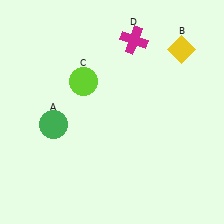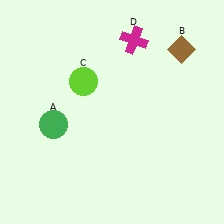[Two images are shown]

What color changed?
The diamond (B) changed from yellow in Image 1 to brown in Image 2.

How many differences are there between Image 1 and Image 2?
There is 1 difference between the two images.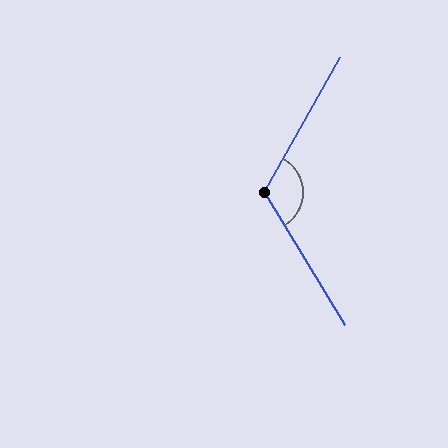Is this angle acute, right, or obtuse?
It is obtuse.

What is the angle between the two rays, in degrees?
Approximately 119 degrees.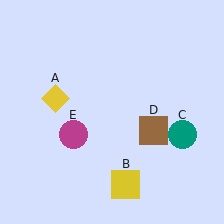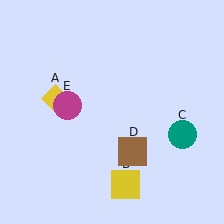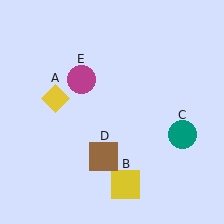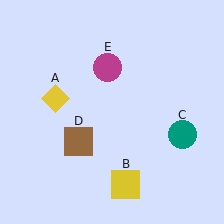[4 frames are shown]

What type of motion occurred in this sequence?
The brown square (object D), magenta circle (object E) rotated clockwise around the center of the scene.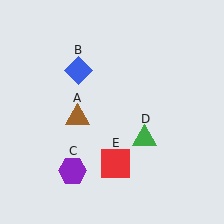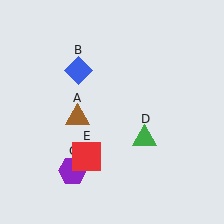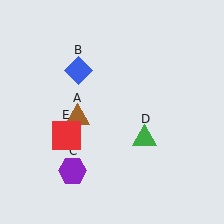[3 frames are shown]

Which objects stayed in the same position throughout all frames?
Brown triangle (object A) and blue diamond (object B) and purple hexagon (object C) and green triangle (object D) remained stationary.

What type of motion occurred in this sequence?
The red square (object E) rotated clockwise around the center of the scene.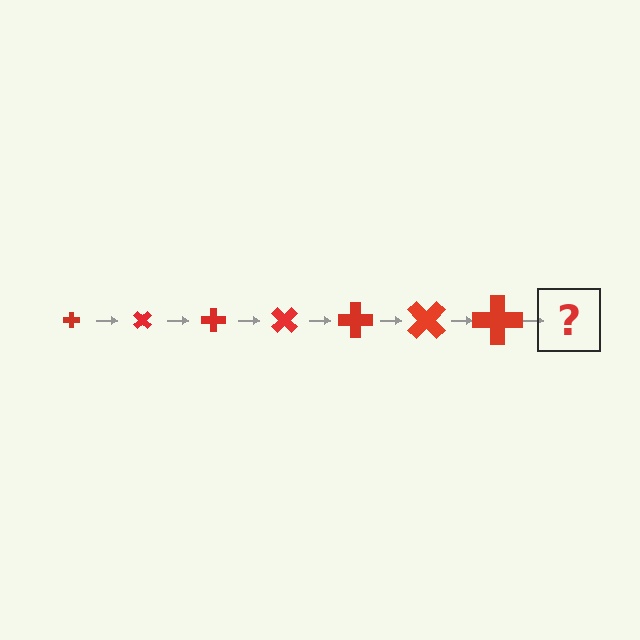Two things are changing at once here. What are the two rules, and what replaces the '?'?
The two rules are that the cross grows larger each step and it rotates 45 degrees each step. The '?' should be a cross, larger than the previous one and rotated 315 degrees from the start.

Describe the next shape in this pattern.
It should be a cross, larger than the previous one and rotated 315 degrees from the start.